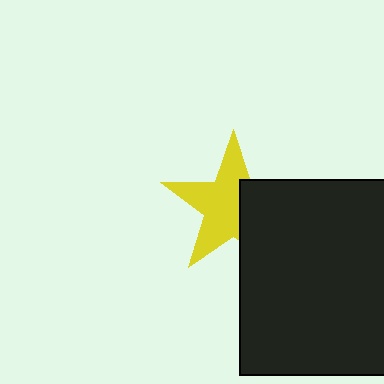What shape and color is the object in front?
The object in front is a black rectangle.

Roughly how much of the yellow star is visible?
About half of it is visible (roughly 62%).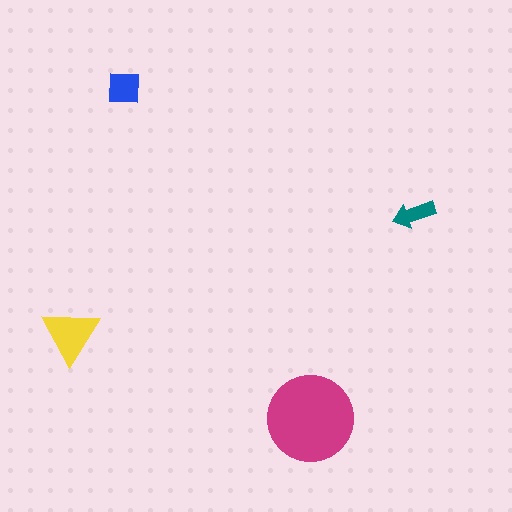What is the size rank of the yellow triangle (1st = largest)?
2nd.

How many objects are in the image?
There are 4 objects in the image.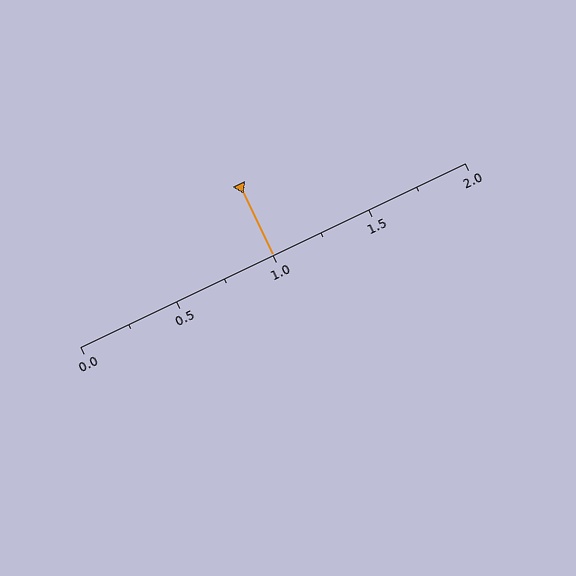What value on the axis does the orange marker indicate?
The marker indicates approximately 1.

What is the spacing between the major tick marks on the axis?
The major ticks are spaced 0.5 apart.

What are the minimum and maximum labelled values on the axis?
The axis runs from 0.0 to 2.0.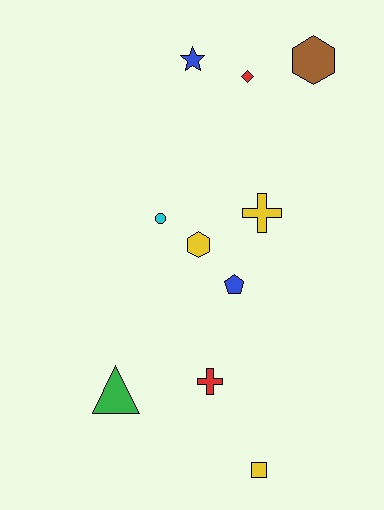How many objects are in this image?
There are 10 objects.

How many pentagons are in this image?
There is 1 pentagon.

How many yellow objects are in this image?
There are 3 yellow objects.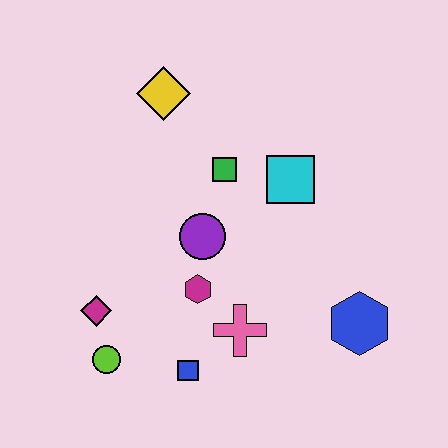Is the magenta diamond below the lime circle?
No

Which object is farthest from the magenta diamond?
The blue hexagon is farthest from the magenta diamond.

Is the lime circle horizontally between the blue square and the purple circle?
No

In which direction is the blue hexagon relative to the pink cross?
The blue hexagon is to the right of the pink cross.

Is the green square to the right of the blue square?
Yes